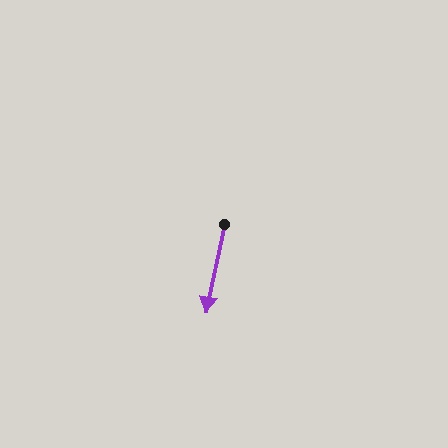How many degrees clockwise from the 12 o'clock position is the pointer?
Approximately 192 degrees.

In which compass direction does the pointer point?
South.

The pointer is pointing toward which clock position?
Roughly 6 o'clock.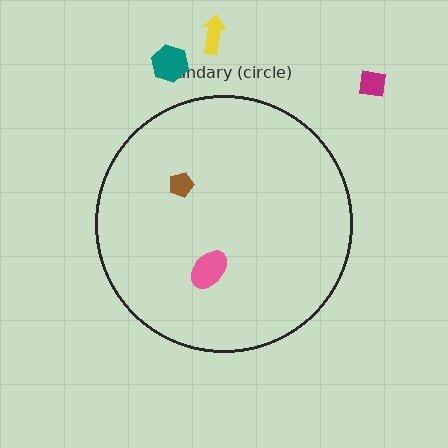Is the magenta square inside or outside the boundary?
Outside.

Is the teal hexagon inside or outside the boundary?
Outside.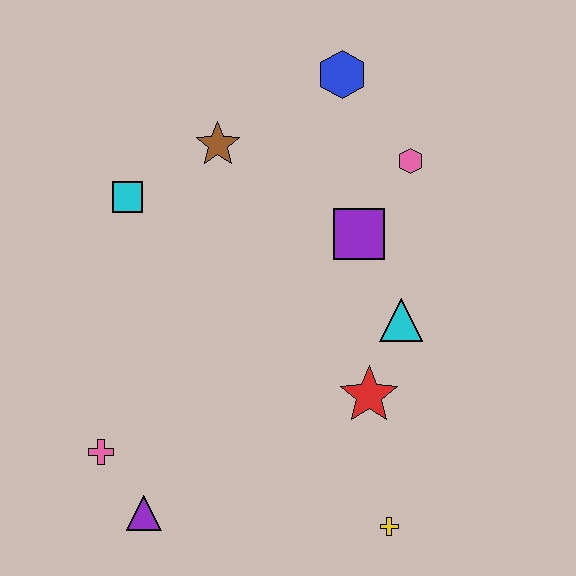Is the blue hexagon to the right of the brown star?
Yes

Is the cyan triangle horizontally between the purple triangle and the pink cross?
No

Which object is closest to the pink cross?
The purple triangle is closest to the pink cross.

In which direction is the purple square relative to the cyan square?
The purple square is to the right of the cyan square.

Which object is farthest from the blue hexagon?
The purple triangle is farthest from the blue hexagon.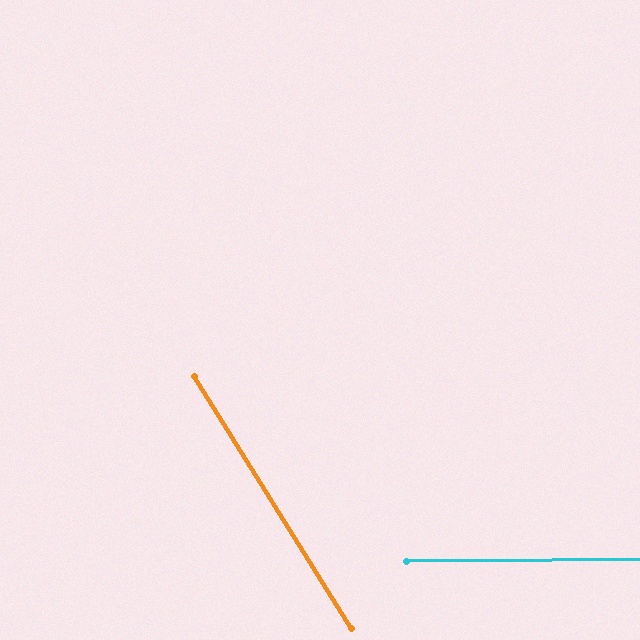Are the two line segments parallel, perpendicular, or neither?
Neither parallel nor perpendicular — they differ by about 59°.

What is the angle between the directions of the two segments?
Approximately 59 degrees.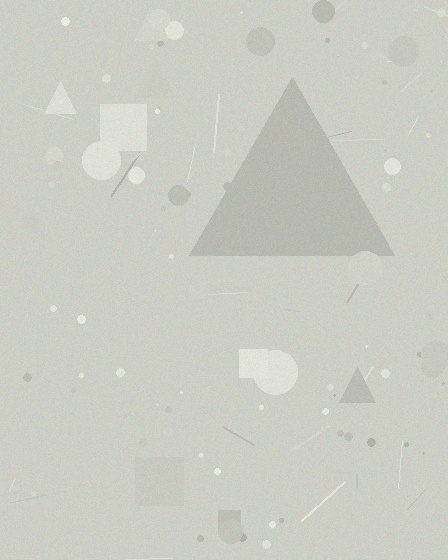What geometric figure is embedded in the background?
A triangle is embedded in the background.